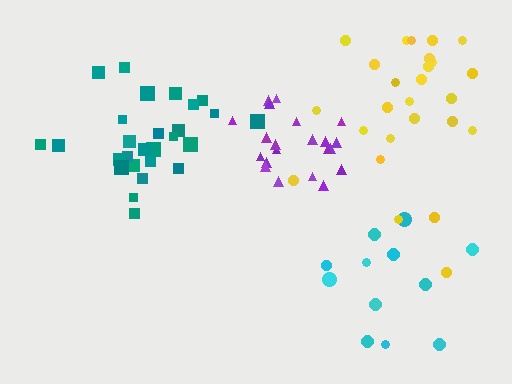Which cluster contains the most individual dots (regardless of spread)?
Teal (27).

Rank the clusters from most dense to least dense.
purple, teal, yellow, cyan.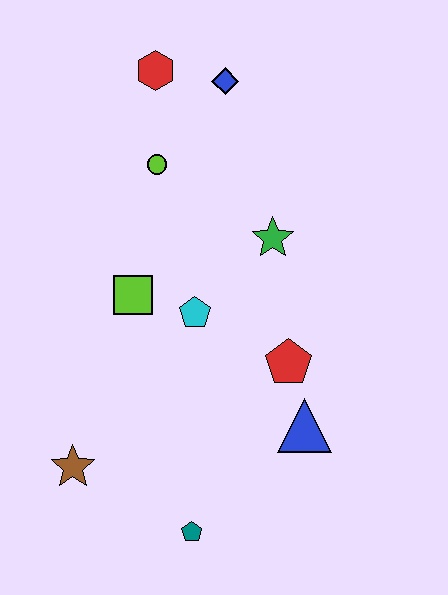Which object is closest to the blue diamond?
The red hexagon is closest to the blue diamond.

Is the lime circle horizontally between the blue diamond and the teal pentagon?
No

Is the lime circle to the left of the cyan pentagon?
Yes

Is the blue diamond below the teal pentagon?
No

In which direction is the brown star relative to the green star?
The brown star is below the green star.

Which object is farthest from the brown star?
The blue diamond is farthest from the brown star.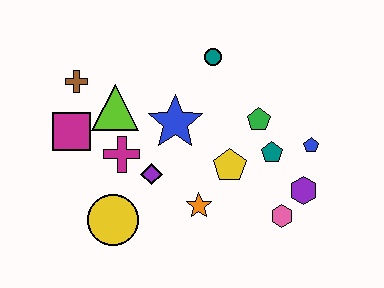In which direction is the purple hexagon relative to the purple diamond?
The purple hexagon is to the right of the purple diamond.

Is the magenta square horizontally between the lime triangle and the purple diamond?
No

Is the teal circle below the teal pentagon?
No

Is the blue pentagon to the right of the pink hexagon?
Yes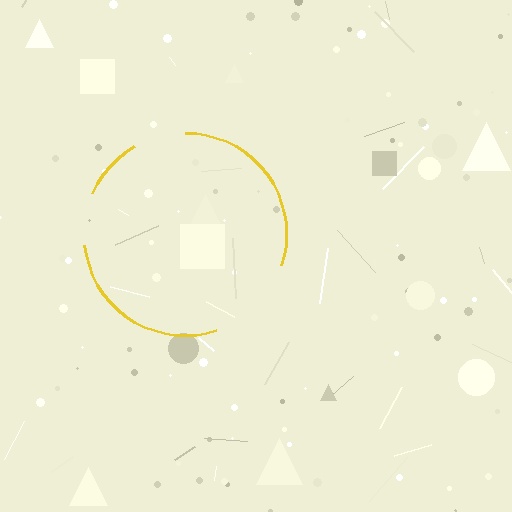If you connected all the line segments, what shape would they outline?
They would outline a circle.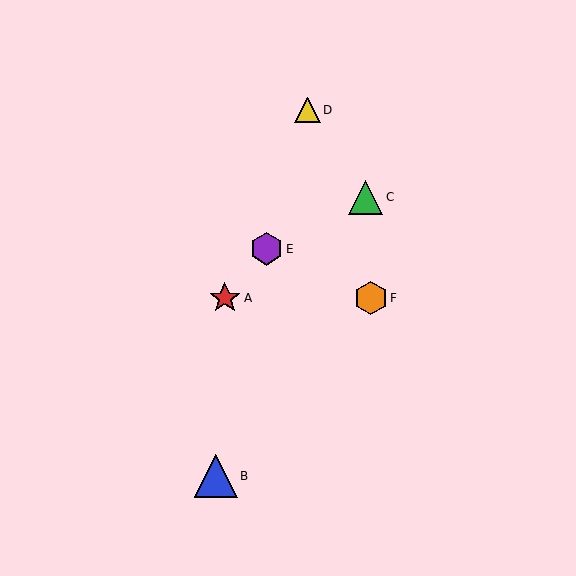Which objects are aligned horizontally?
Objects A, F are aligned horizontally.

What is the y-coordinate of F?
Object F is at y≈298.